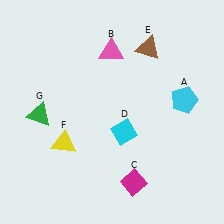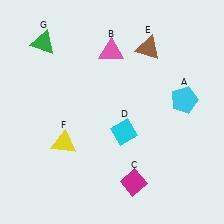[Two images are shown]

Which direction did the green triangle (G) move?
The green triangle (G) moved up.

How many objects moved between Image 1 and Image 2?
1 object moved between the two images.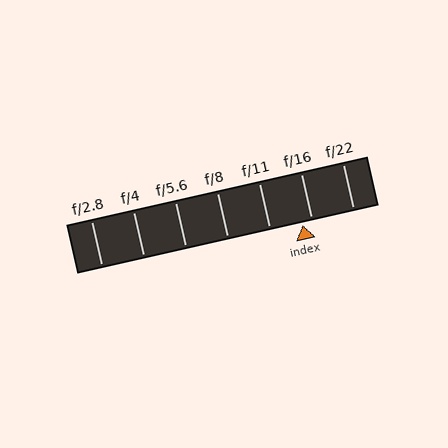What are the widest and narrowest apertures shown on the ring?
The widest aperture shown is f/2.8 and the narrowest is f/22.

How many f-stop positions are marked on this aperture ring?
There are 7 f-stop positions marked.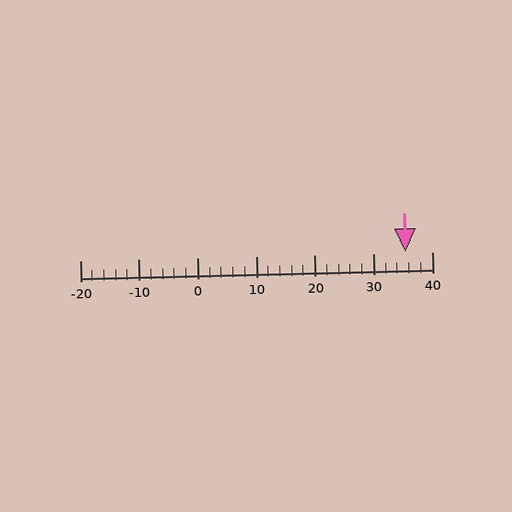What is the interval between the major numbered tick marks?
The major tick marks are spaced 10 units apart.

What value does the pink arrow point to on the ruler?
The pink arrow points to approximately 35.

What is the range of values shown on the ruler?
The ruler shows values from -20 to 40.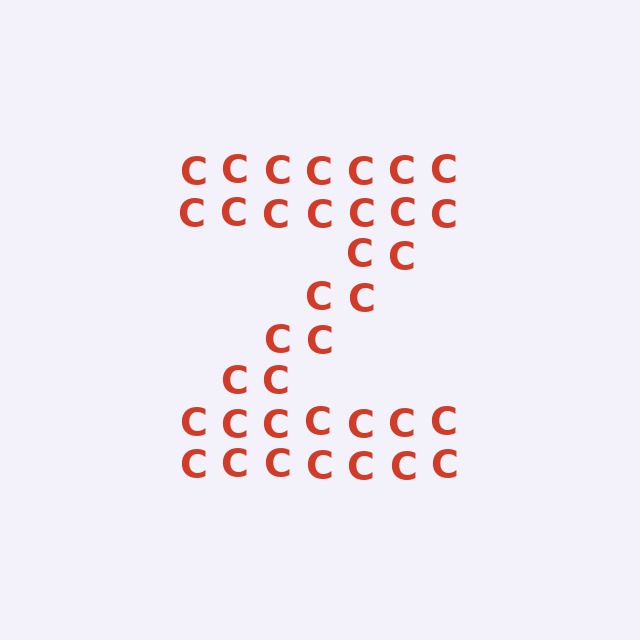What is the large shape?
The large shape is the letter Z.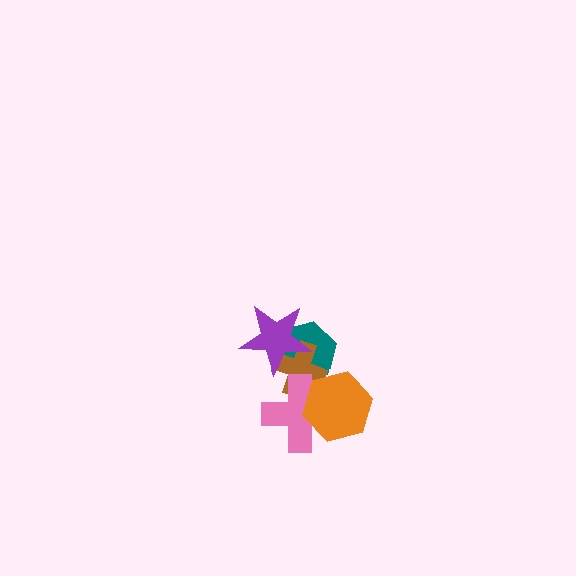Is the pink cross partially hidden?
Yes, it is partially covered by another shape.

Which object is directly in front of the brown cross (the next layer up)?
The purple star is directly in front of the brown cross.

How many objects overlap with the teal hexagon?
3 objects overlap with the teal hexagon.